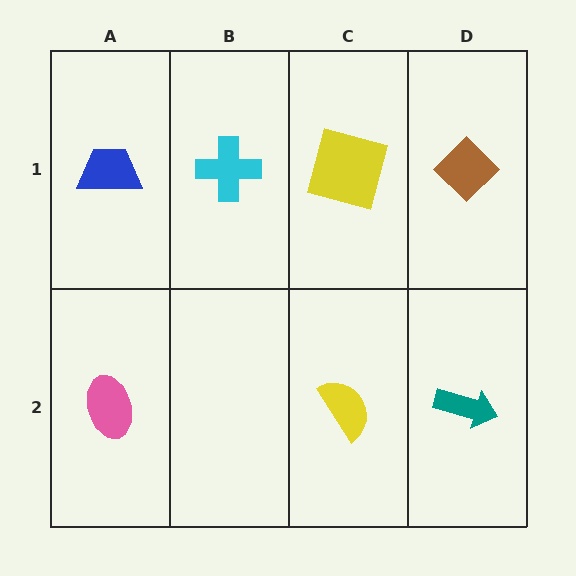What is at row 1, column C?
A yellow square.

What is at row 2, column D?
A teal arrow.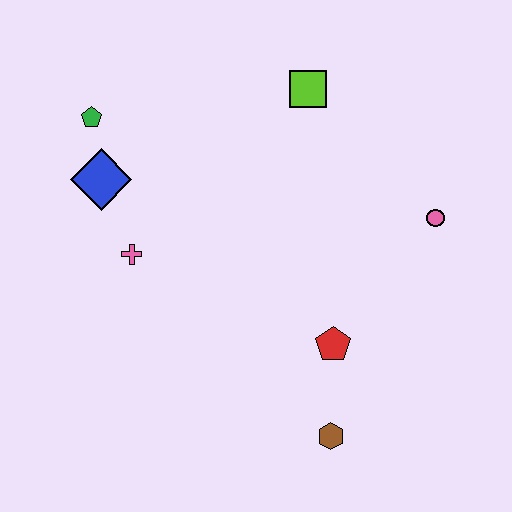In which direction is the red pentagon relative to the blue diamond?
The red pentagon is to the right of the blue diamond.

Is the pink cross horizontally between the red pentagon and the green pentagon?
Yes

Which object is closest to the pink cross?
The blue diamond is closest to the pink cross.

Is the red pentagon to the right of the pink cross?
Yes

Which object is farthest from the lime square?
The brown hexagon is farthest from the lime square.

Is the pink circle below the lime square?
Yes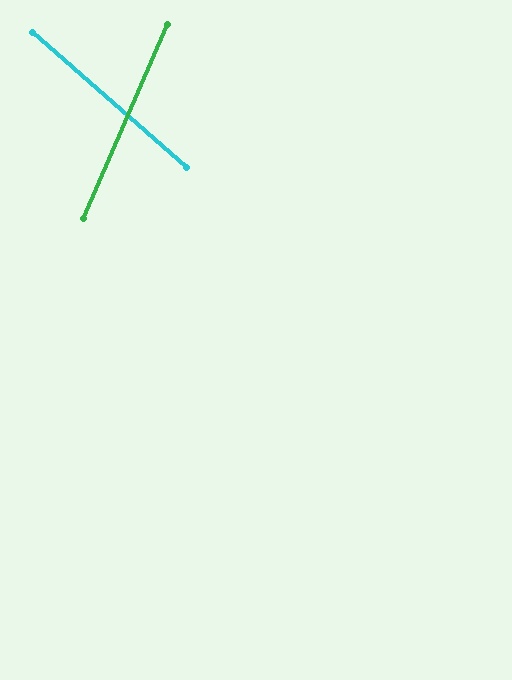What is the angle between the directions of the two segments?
Approximately 72 degrees.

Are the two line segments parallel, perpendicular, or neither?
Neither parallel nor perpendicular — they differ by about 72°.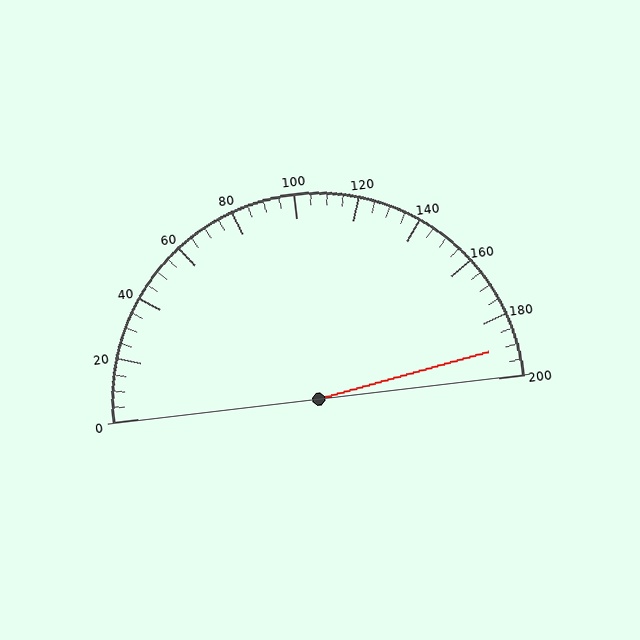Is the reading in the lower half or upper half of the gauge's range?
The reading is in the upper half of the range (0 to 200).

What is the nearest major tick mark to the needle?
The nearest major tick mark is 200.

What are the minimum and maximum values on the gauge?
The gauge ranges from 0 to 200.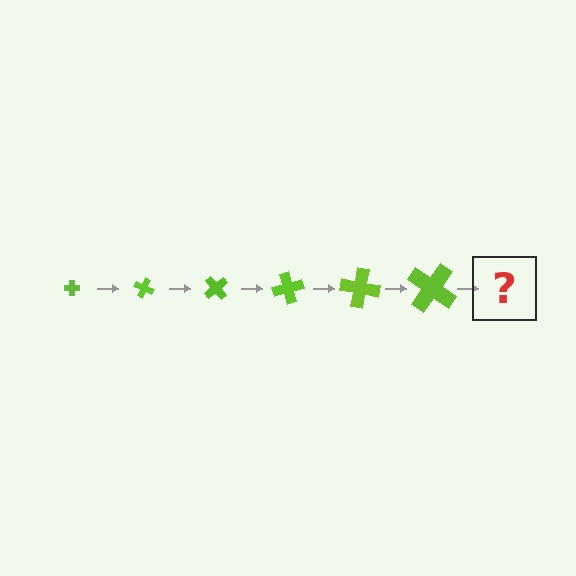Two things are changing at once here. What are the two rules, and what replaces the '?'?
The two rules are that the cross grows larger each step and it rotates 25 degrees each step. The '?' should be a cross, larger than the previous one and rotated 150 degrees from the start.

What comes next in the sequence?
The next element should be a cross, larger than the previous one and rotated 150 degrees from the start.